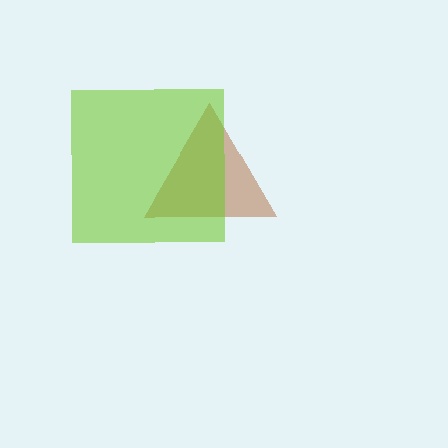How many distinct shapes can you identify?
There are 2 distinct shapes: a brown triangle, a lime square.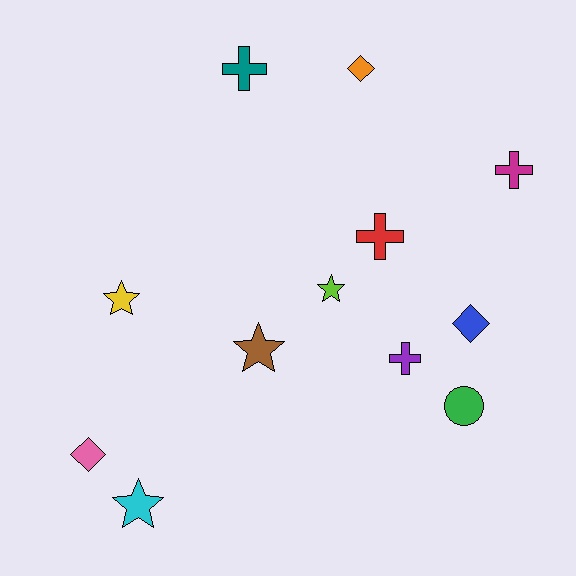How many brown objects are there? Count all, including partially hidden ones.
There is 1 brown object.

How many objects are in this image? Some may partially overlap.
There are 12 objects.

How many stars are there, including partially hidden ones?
There are 4 stars.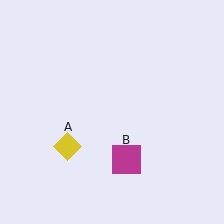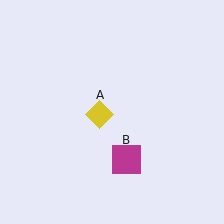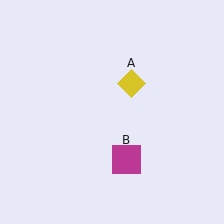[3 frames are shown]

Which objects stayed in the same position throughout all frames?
Magenta square (object B) remained stationary.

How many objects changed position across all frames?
1 object changed position: yellow diamond (object A).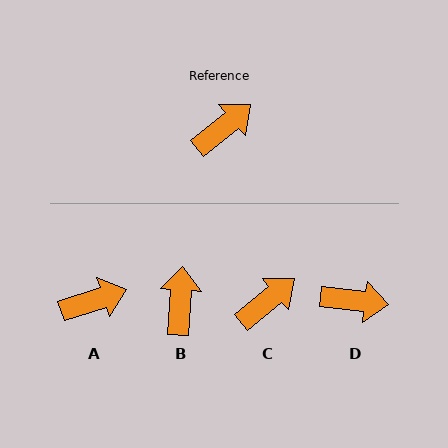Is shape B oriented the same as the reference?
No, it is off by about 47 degrees.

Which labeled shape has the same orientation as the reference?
C.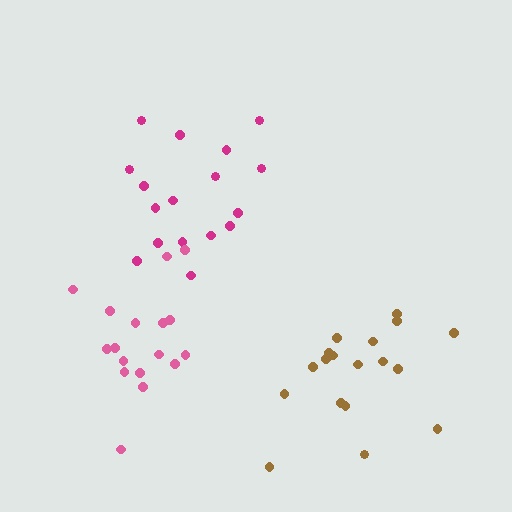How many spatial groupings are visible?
There are 3 spatial groupings.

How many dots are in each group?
Group 1: 17 dots, Group 2: 17 dots, Group 3: 19 dots (53 total).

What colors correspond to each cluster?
The clusters are colored: magenta, pink, brown.